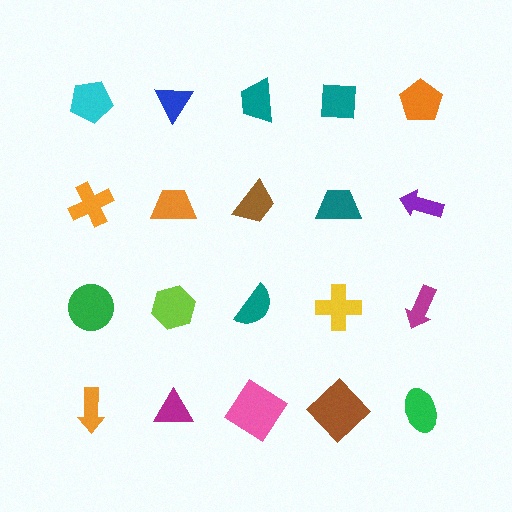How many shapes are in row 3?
5 shapes.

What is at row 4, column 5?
A green ellipse.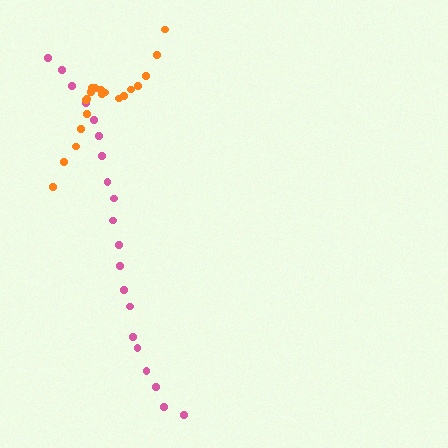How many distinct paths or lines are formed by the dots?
There are 2 distinct paths.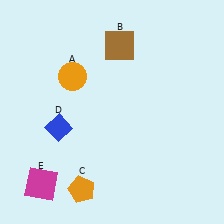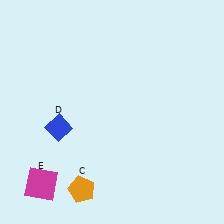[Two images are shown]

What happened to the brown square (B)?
The brown square (B) was removed in Image 2. It was in the top-right area of Image 1.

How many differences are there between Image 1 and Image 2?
There are 2 differences between the two images.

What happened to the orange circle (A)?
The orange circle (A) was removed in Image 2. It was in the top-left area of Image 1.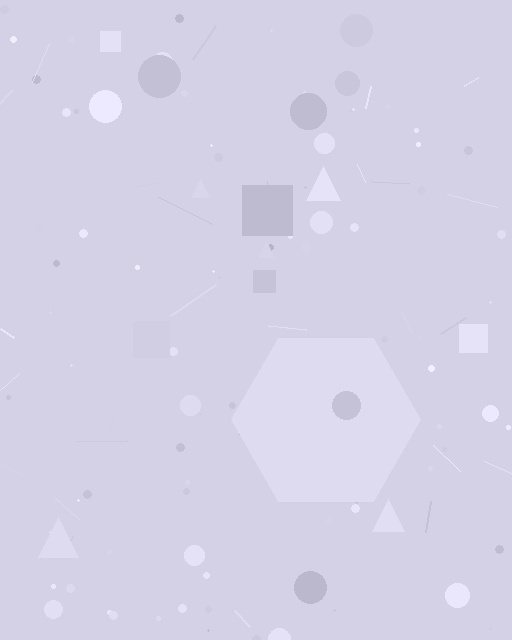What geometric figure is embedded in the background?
A hexagon is embedded in the background.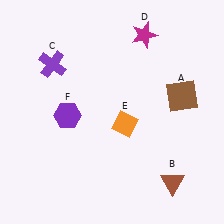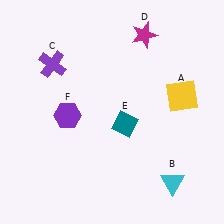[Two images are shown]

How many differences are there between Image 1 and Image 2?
There are 3 differences between the two images.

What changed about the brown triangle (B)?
In Image 1, B is brown. In Image 2, it changed to cyan.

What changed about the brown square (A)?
In Image 1, A is brown. In Image 2, it changed to yellow.